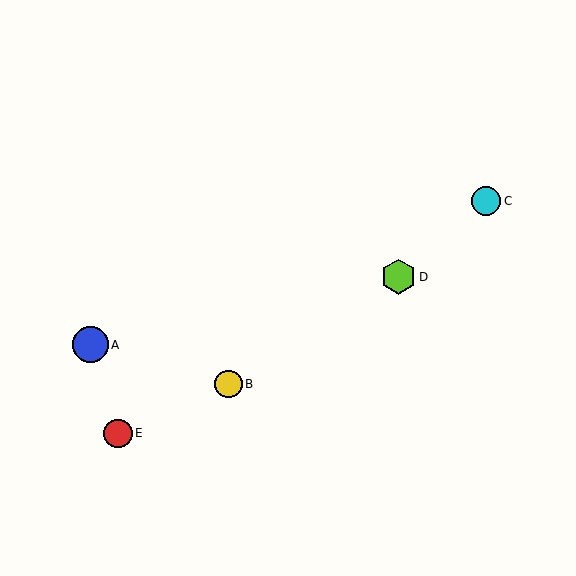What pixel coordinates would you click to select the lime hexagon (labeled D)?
Click at (398, 277) to select the lime hexagon D.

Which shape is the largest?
The blue circle (labeled A) is the largest.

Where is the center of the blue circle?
The center of the blue circle is at (90, 345).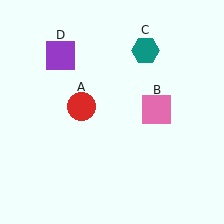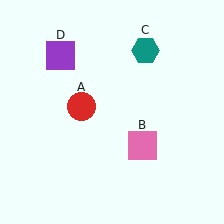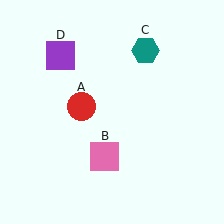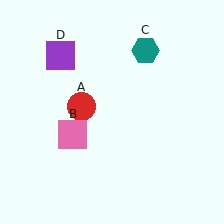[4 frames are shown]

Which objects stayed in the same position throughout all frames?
Red circle (object A) and teal hexagon (object C) and purple square (object D) remained stationary.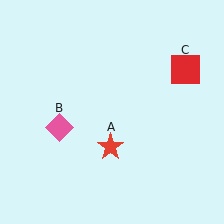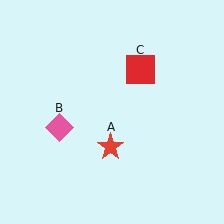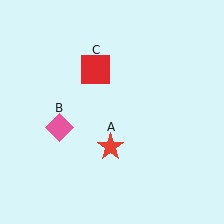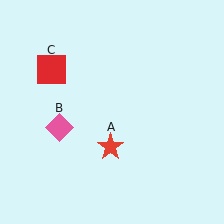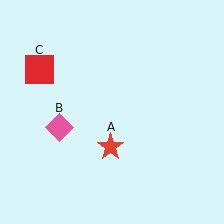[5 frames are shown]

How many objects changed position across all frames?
1 object changed position: red square (object C).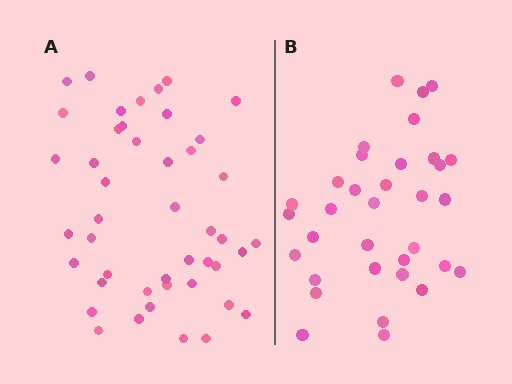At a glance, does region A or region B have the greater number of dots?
Region A (the left region) has more dots.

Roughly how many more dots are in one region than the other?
Region A has roughly 12 or so more dots than region B.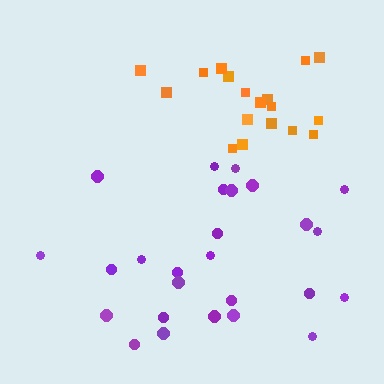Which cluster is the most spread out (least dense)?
Purple.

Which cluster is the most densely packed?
Orange.